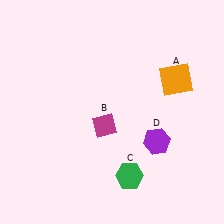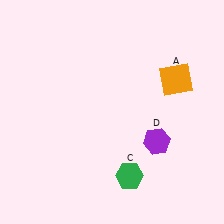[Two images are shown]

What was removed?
The magenta diamond (B) was removed in Image 2.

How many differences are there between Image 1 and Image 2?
There is 1 difference between the two images.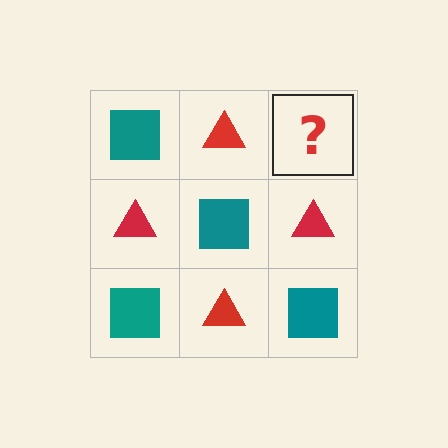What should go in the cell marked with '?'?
The missing cell should contain a teal square.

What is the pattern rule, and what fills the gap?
The rule is that it alternates teal square and red triangle in a checkerboard pattern. The gap should be filled with a teal square.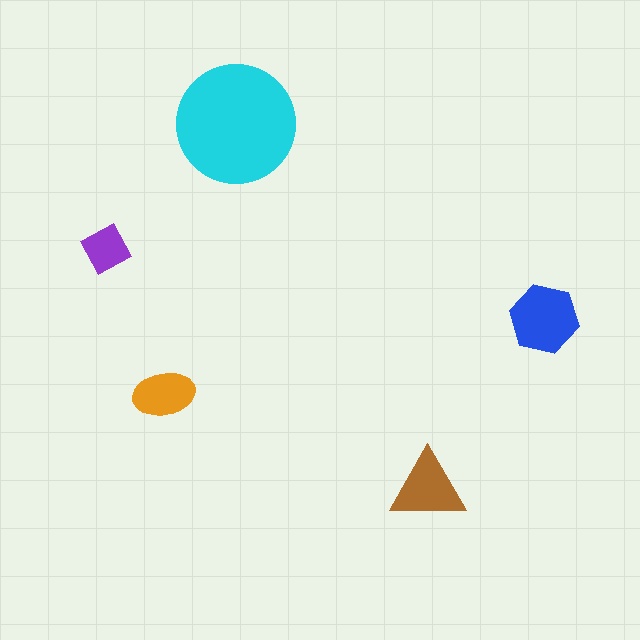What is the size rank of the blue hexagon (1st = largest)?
2nd.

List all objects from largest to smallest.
The cyan circle, the blue hexagon, the brown triangle, the orange ellipse, the purple diamond.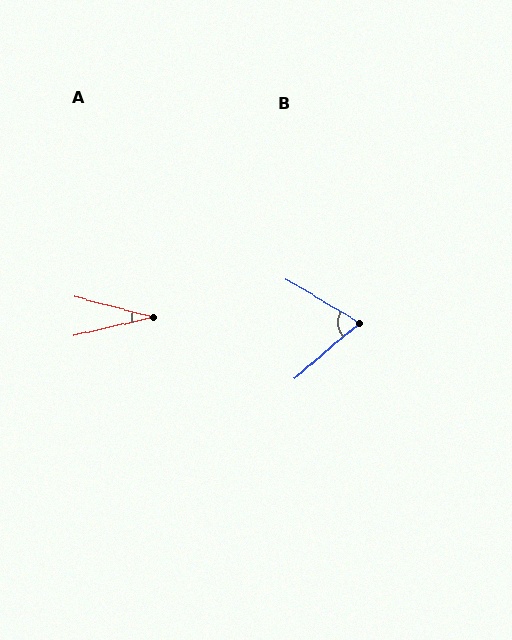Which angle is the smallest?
A, at approximately 27 degrees.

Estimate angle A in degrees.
Approximately 27 degrees.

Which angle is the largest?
B, at approximately 71 degrees.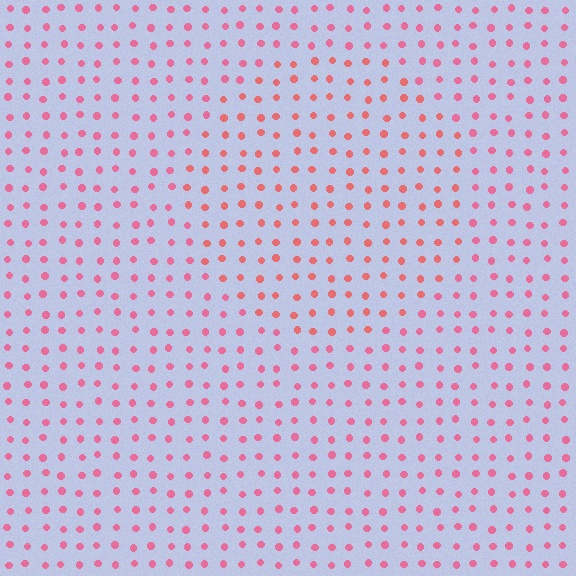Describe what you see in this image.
The image is filled with small pink elements in a uniform arrangement. A circle-shaped region is visible where the elements are tinted to a slightly different hue, forming a subtle color boundary.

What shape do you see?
I see a circle.